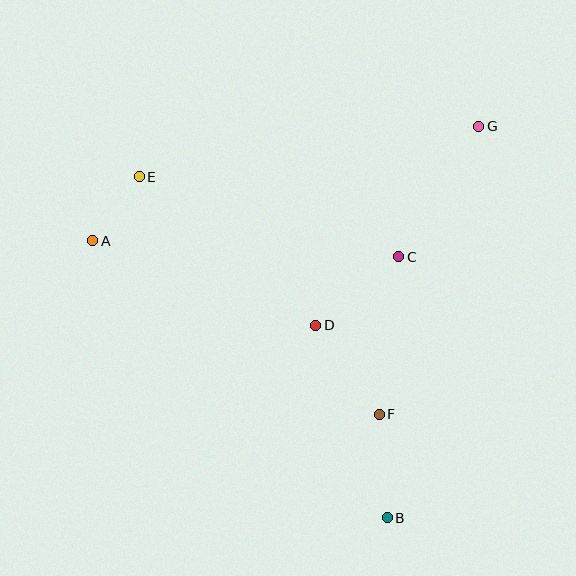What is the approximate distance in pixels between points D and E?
The distance between D and E is approximately 230 pixels.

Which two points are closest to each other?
Points A and E are closest to each other.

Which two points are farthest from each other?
Points B and E are farthest from each other.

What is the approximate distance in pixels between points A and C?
The distance between A and C is approximately 306 pixels.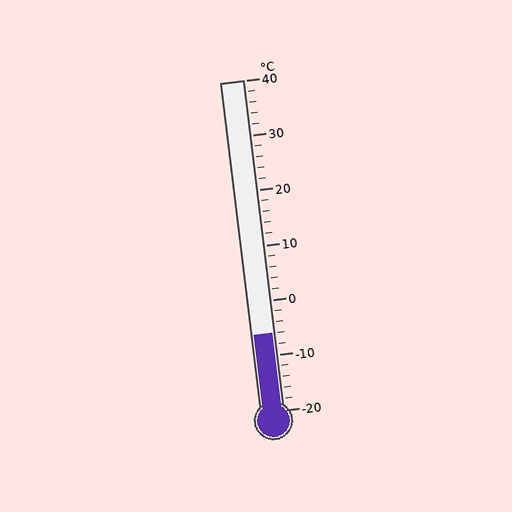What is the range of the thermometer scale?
The thermometer scale ranges from -20°C to 40°C.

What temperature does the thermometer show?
The thermometer shows approximately -6°C.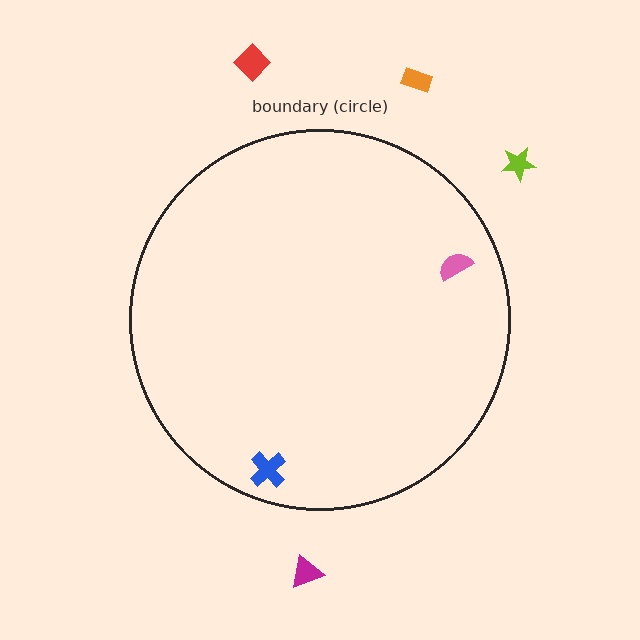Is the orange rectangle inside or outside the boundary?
Outside.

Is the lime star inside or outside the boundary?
Outside.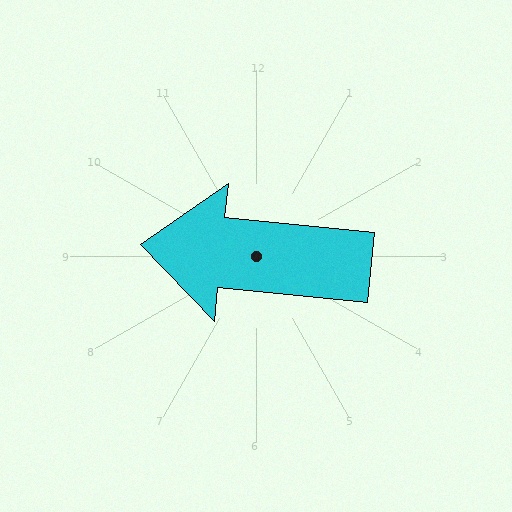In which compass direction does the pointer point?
West.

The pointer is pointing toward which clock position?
Roughly 9 o'clock.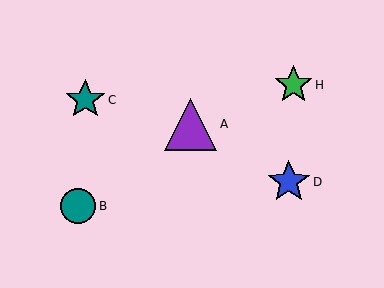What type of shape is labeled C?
Shape C is a teal star.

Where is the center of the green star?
The center of the green star is at (293, 85).